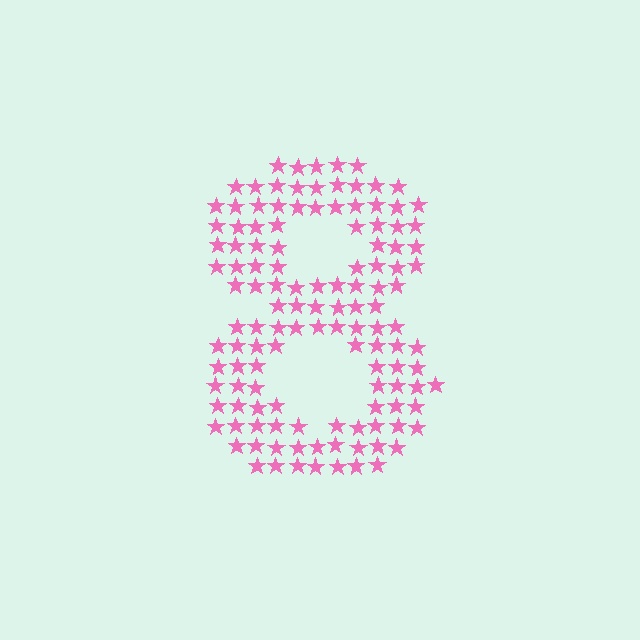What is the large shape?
The large shape is the digit 8.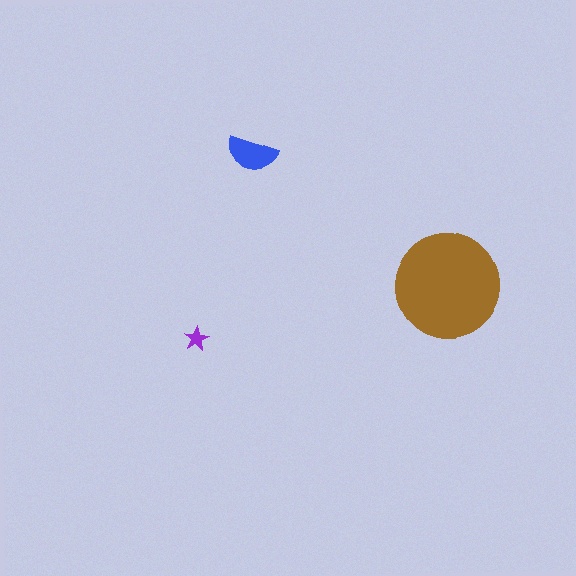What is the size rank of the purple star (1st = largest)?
3rd.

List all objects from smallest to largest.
The purple star, the blue semicircle, the brown circle.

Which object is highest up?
The blue semicircle is topmost.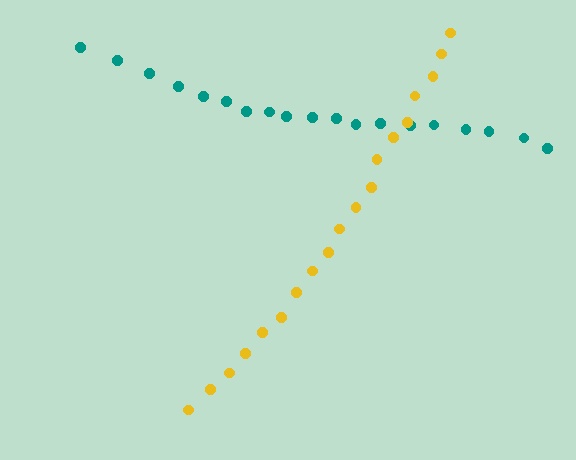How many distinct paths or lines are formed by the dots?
There are 2 distinct paths.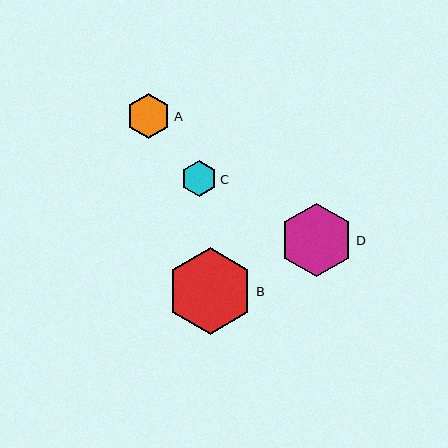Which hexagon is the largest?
Hexagon B is the largest with a size of approximately 86 pixels.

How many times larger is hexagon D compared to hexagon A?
Hexagon D is approximately 1.7 times the size of hexagon A.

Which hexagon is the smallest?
Hexagon C is the smallest with a size of approximately 35 pixels.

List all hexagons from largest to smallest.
From largest to smallest: B, D, A, C.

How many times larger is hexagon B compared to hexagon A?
Hexagon B is approximately 2.0 times the size of hexagon A.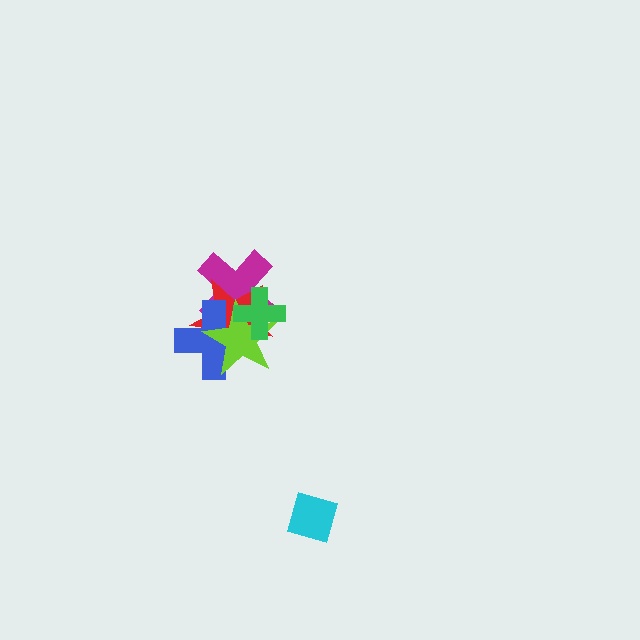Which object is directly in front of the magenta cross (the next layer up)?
The red star is directly in front of the magenta cross.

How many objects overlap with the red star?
4 objects overlap with the red star.